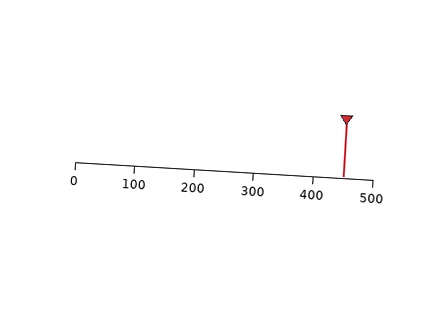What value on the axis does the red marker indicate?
The marker indicates approximately 450.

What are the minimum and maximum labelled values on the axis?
The axis runs from 0 to 500.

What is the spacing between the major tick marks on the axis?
The major ticks are spaced 100 apart.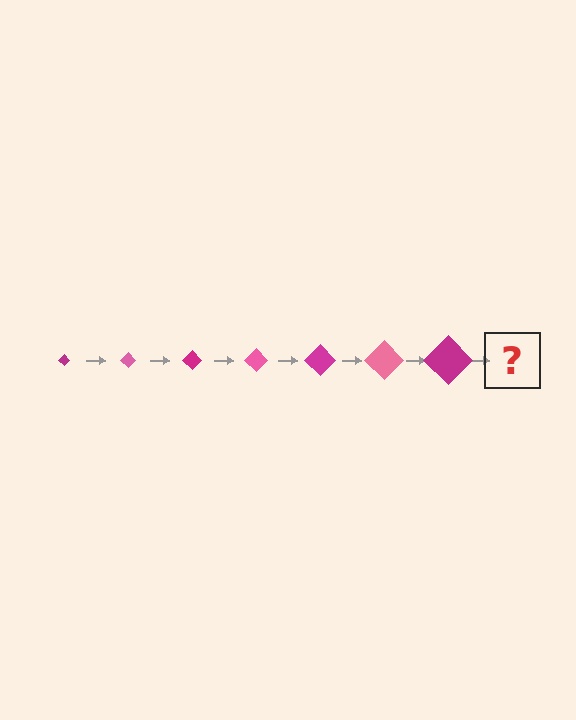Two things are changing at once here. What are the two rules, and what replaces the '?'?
The two rules are that the diamond grows larger each step and the color cycles through magenta and pink. The '?' should be a pink diamond, larger than the previous one.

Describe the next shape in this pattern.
It should be a pink diamond, larger than the previous one.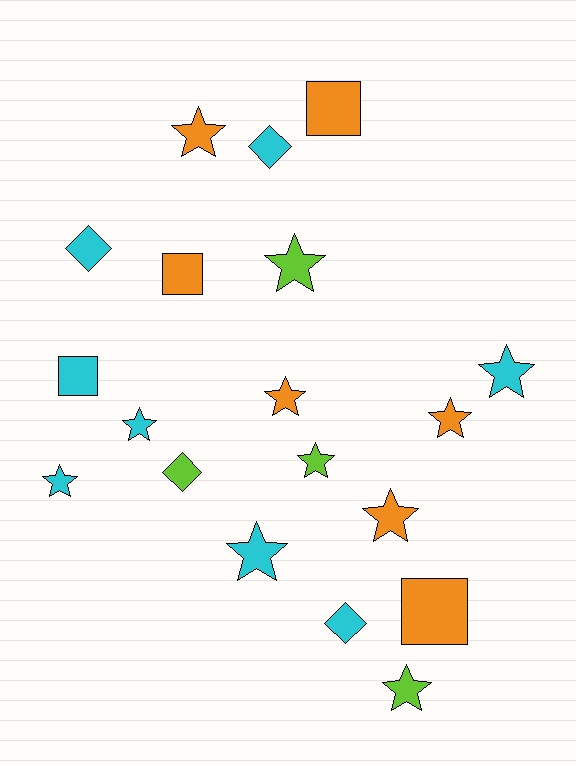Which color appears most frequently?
Cyan, with 8 objects.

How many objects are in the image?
There are 19 objects.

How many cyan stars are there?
There are 4 cyan stars.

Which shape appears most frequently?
Star, with 11 objects.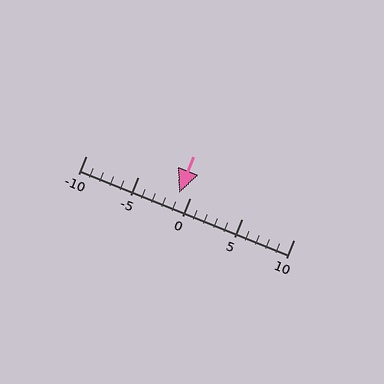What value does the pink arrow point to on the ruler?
The pink arrow points to approximately -1.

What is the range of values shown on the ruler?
The ruler shows values from -10 to 10.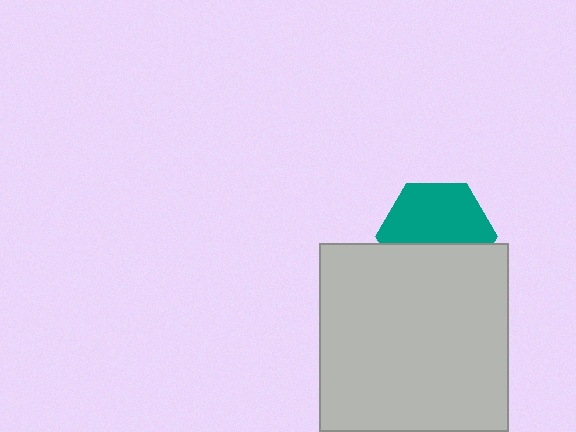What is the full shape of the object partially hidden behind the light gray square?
The partially hidden object is a teal hexagon.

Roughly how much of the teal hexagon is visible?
About half of it is visible (roughly 59%).